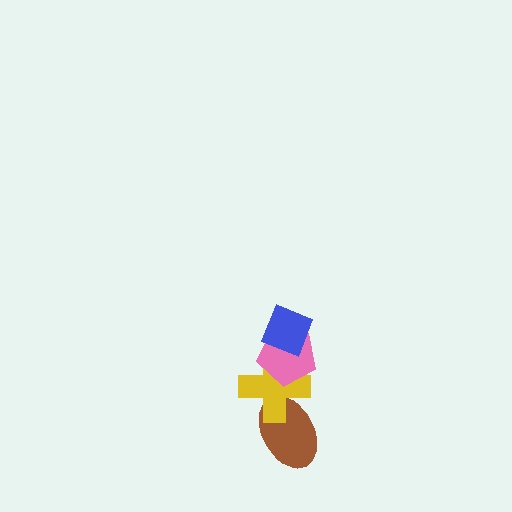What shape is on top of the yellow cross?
The pink pentagon is on top of the yellow cross.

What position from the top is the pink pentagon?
The pink pentagon is 2nd from the top.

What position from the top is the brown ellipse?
The brown ellipse is 4th from the top.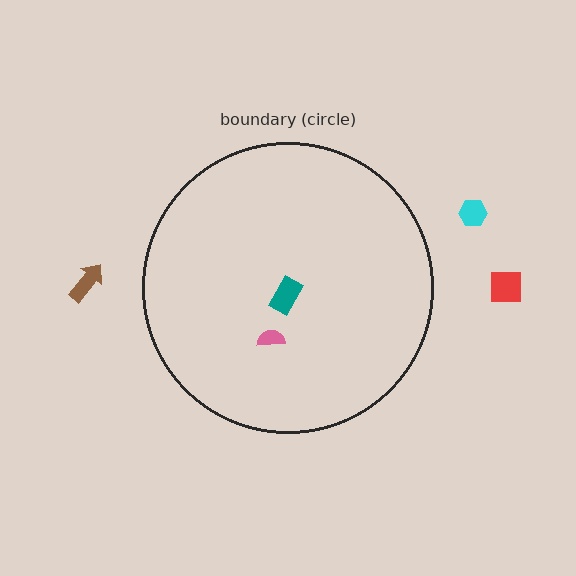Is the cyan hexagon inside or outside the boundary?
Outside.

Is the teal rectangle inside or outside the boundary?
Inside.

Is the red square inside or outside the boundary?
Outside.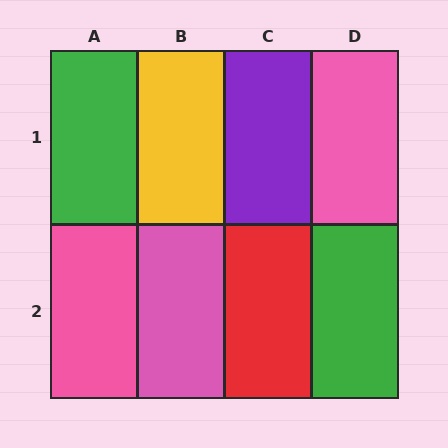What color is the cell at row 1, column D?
Pink.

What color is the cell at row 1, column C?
Purple.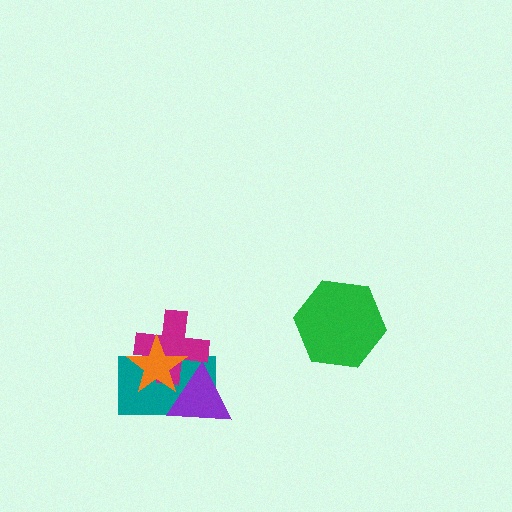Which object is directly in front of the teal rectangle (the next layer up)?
The magenta cross is directly in front of the teal rectangle.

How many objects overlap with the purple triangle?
3 objects overlap with the purple triangle.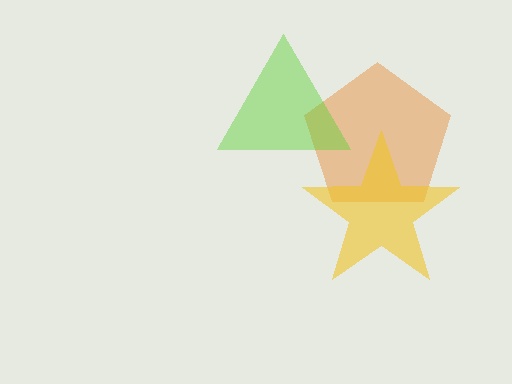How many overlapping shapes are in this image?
There are 3 overlapping shapes in the image.